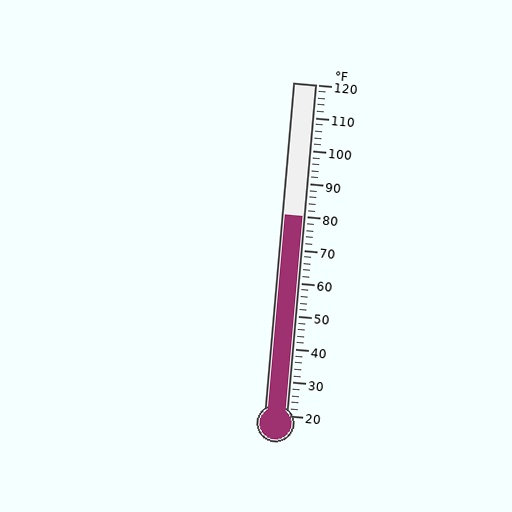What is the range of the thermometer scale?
The thermometer scale ranges from 20°F to 120°F.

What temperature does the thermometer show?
The thermometer shows approximately 80°F.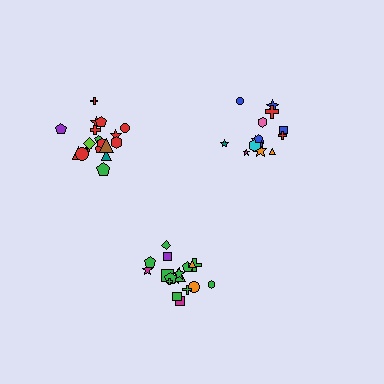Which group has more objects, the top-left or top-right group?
The top-left group.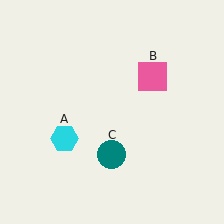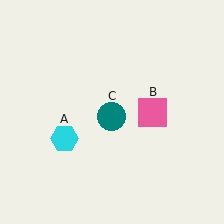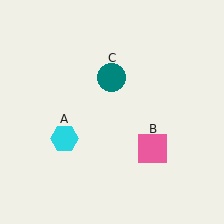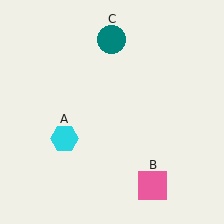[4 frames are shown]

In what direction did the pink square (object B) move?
The pink square (object B) moved down.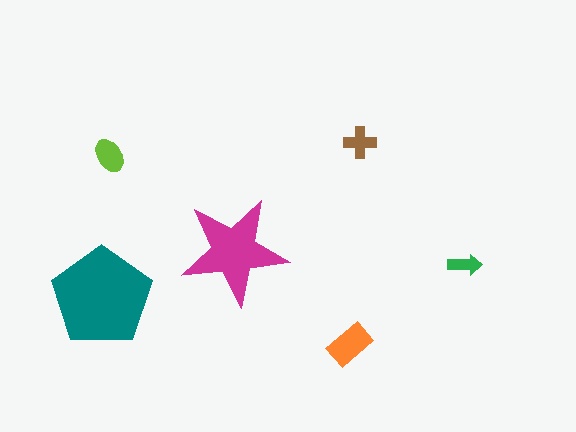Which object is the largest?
The teal pentagon.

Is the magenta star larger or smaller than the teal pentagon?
Smaller.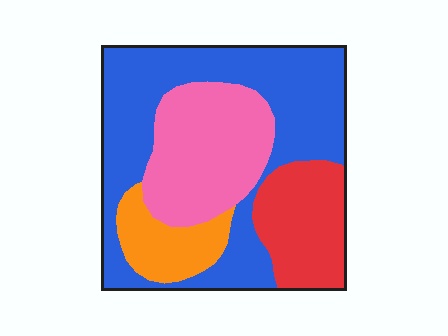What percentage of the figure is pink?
Pink takes up about one quarter (1/4) of the figure.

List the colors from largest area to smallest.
From largest to smallest: blue, pink, red, orange.